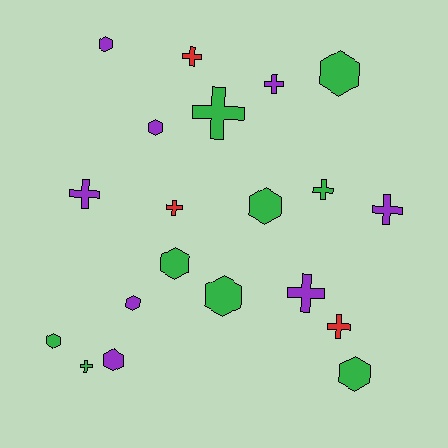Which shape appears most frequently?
Cross, with 10 objects.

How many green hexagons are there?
There are 6 green hexagons.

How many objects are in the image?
There are 20 objects.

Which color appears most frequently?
Green, with 9 objects.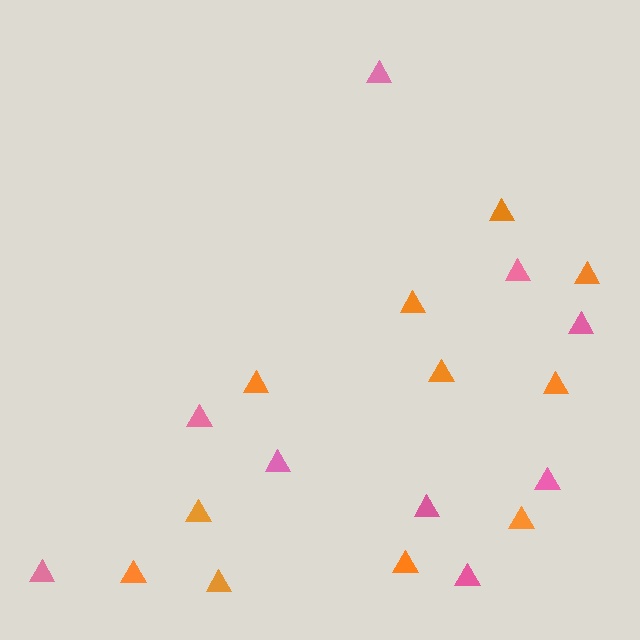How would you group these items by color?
There are 2 groups: one group of pink triangles (9) and one group of orange triangles (11).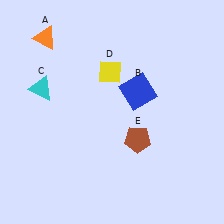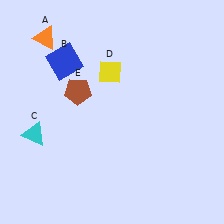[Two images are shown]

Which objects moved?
The objects that moved are: the blue square (B), the cyan triangle (C), the brown pentagon (E).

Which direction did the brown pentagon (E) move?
The brown pentagon (E) moved left.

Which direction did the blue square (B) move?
The blue square (B) moved left.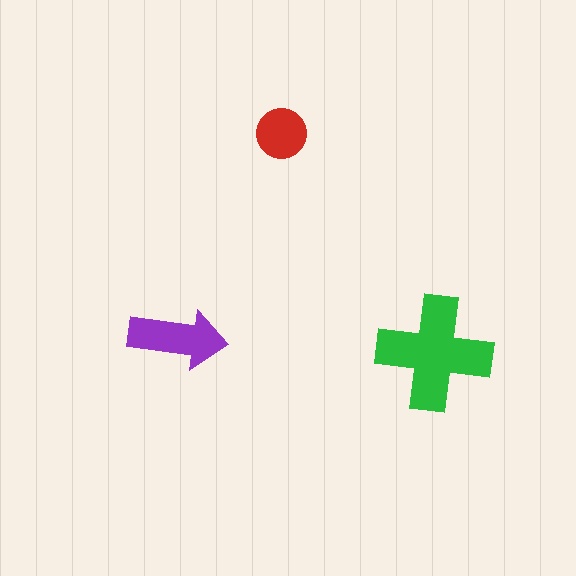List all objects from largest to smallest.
The green cross, the purple arrow, the red circle.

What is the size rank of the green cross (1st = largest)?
1st.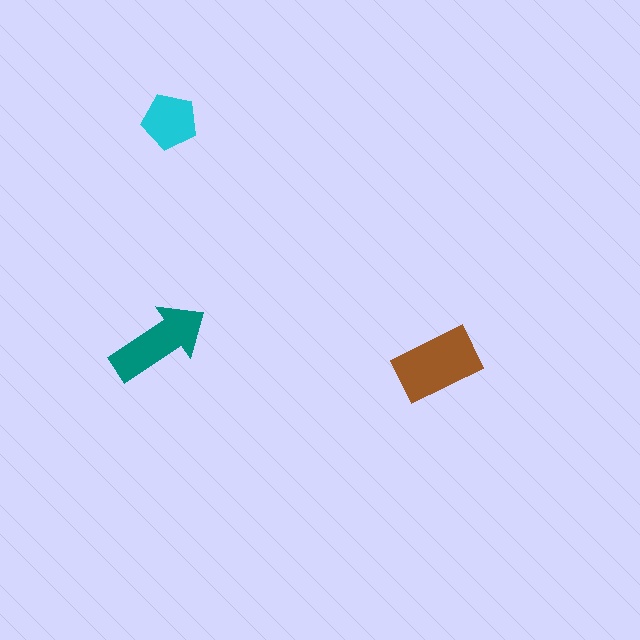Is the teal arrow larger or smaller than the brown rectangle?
Smaller.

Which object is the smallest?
The cyan pentagon.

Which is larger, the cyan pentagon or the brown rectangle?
The brown rectangle.